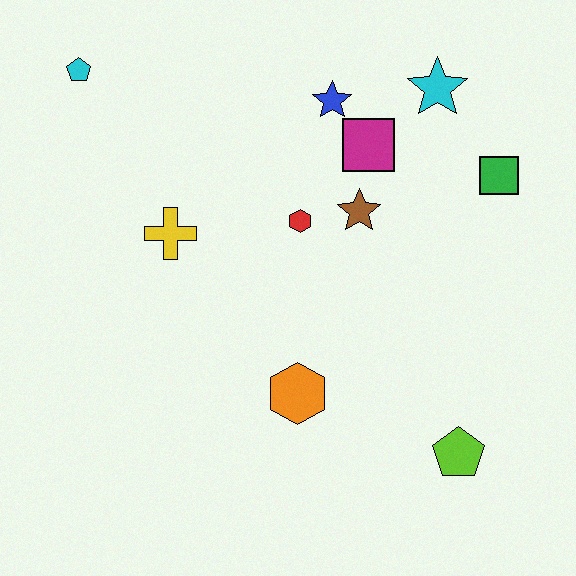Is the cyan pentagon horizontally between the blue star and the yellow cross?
No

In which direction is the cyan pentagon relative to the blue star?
The cyan pentagon is to the left of the blue star.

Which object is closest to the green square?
The cyan star is closest to the green square.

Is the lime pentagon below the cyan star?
Yes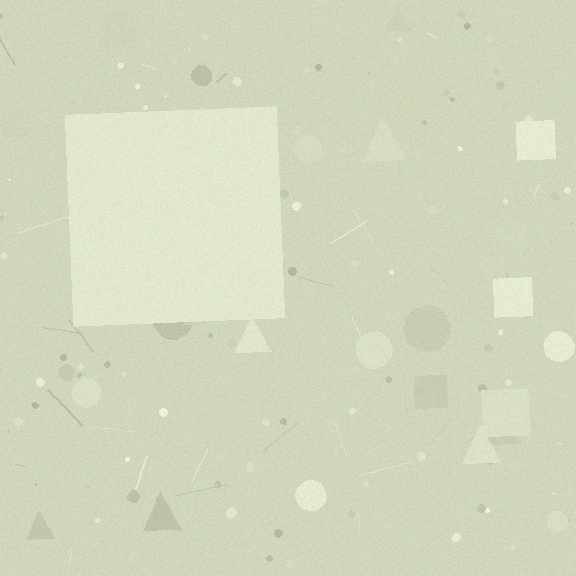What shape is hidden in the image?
A square is hidden in the image.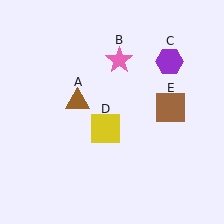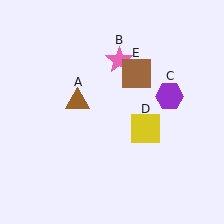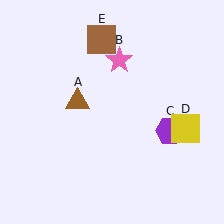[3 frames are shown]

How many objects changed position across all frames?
3 objects changed position: purple hexagon (object C), yellow square (object D), brown square (object E).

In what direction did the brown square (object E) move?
The brown square (object E) moved up and to the left.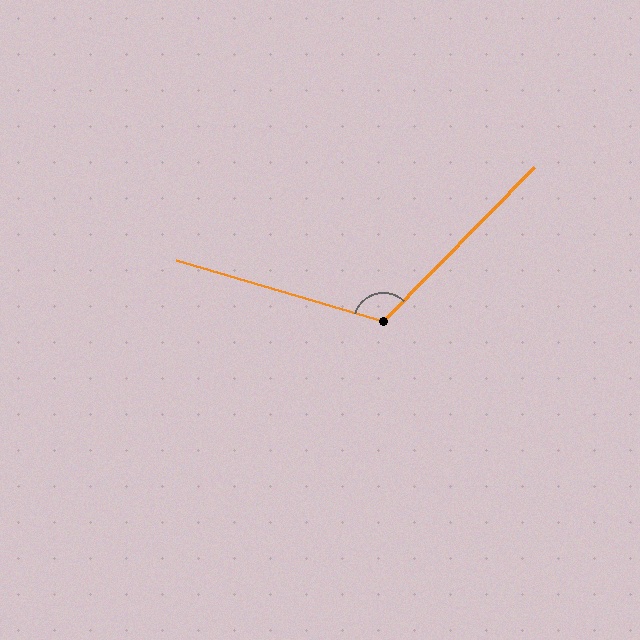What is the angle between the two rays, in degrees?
Approximately 118 degrees.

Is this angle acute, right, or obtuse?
It is obtuse.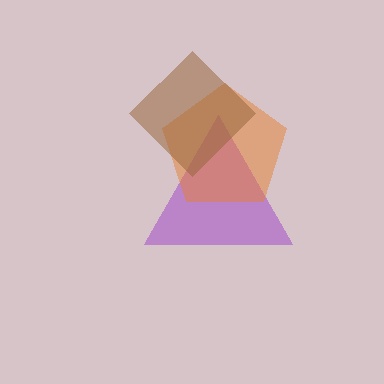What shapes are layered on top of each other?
The layered shapes are: a purple triangle, an orange pentagon, a brown diamond.